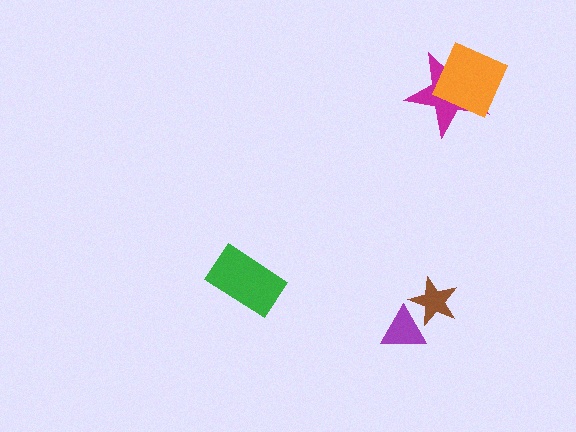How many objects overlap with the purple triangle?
1 object overlaps with the purple triangle.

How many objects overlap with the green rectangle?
0 objects overlap with the green rectangle.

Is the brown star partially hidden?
No, no other shape covers it.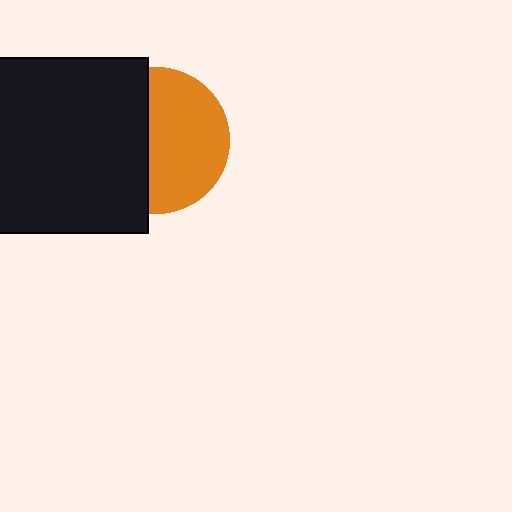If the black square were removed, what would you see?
You would see the complete orange circle.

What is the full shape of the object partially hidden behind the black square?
The partially hidden object is an orange circle.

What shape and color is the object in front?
The object in front is a black square.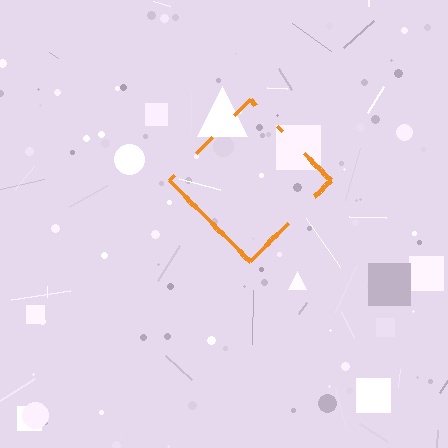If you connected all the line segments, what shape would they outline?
They would outline a diamond.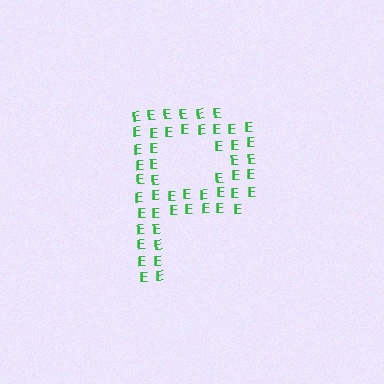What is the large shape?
The large shape is the letter P.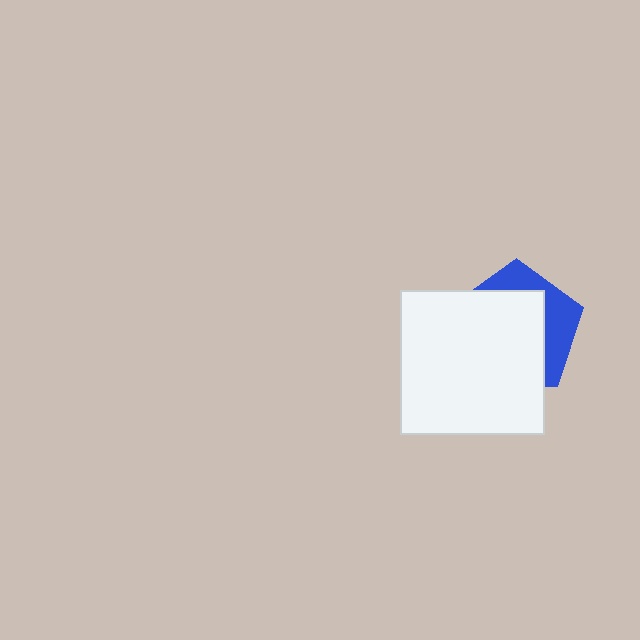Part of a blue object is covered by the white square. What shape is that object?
It is a pentagon.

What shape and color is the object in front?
The object in front is a white square.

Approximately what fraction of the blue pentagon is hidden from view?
Roughly 68% of the blue pentagon is hidden behind the white square.